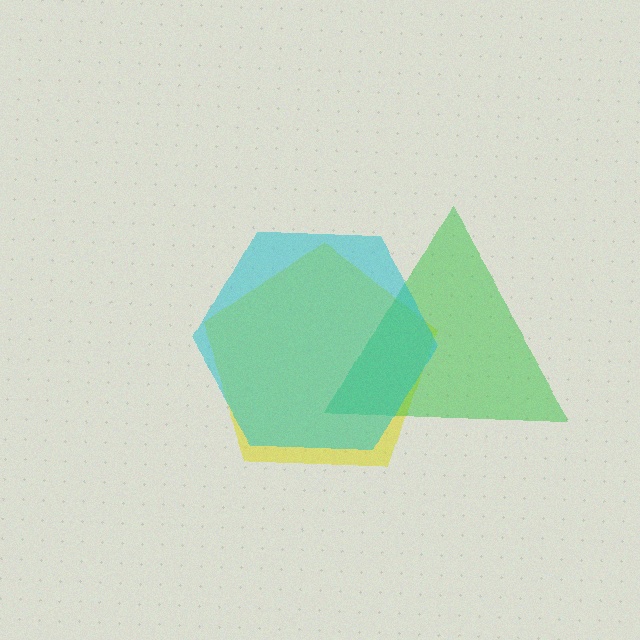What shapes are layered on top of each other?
The layered shapes are: a yellow pentagon, a green triangle, a cyan hexagon.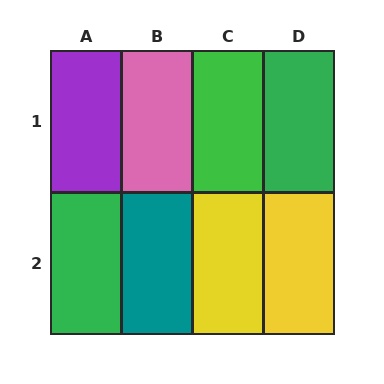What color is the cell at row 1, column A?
Purple.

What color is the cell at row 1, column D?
Green.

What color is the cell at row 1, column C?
Green.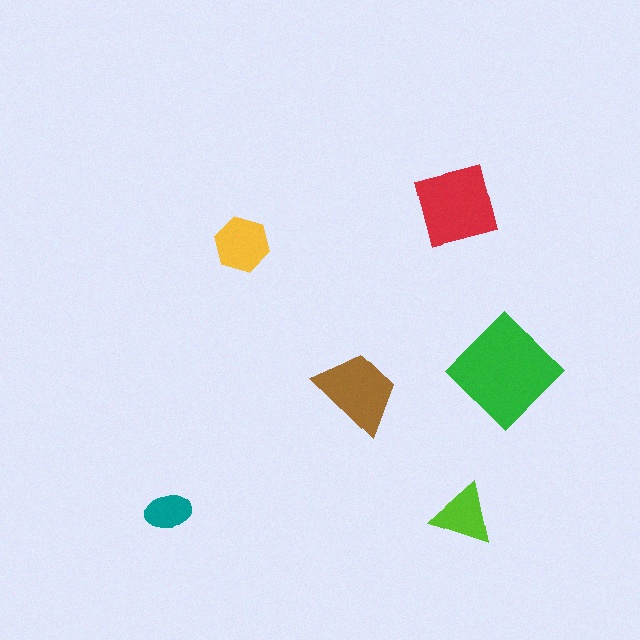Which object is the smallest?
The teal ellipse.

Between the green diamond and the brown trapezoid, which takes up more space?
The green diamond.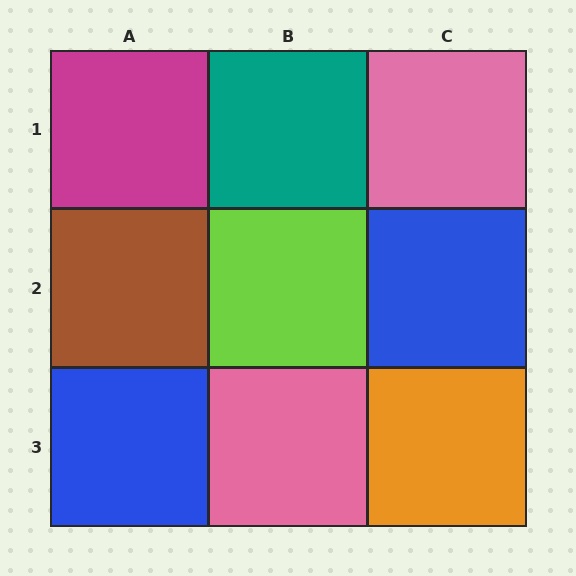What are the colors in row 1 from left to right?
Magenta, teal, pink.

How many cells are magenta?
1 cell is magenta.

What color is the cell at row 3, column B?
Pink.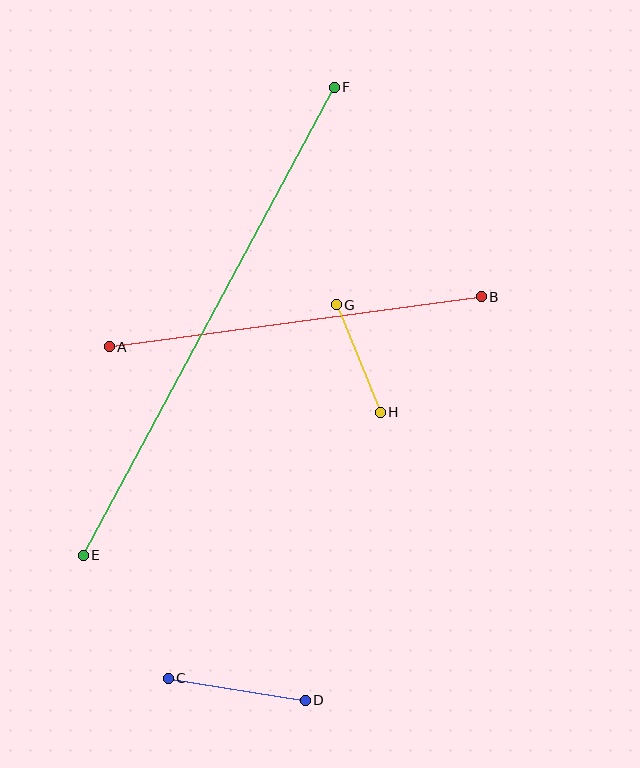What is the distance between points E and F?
The distance is approximately 531 pixels.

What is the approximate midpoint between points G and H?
The midpoint is at approximately (358, 358) pixels.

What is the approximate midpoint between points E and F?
The midpoint is at approximately (209, 321) pixels.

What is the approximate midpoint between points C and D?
The midpoint is at approximately (237, 689) pixels.